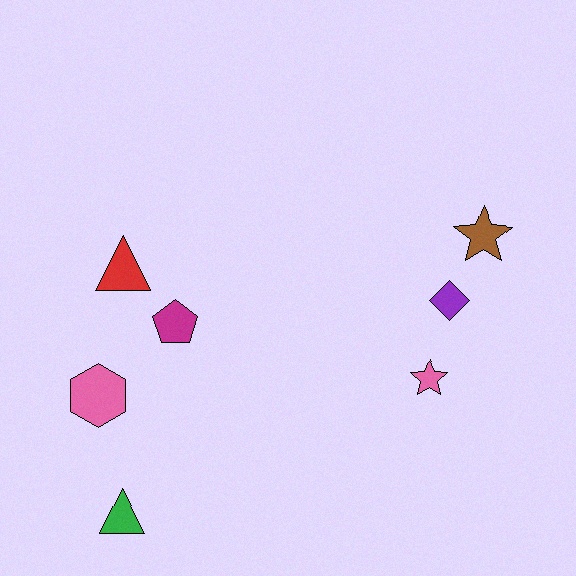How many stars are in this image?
There are 2 stars.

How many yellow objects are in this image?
There are no yellow objects.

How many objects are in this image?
There are 7 objects.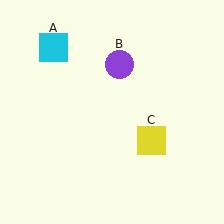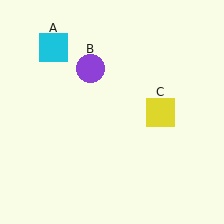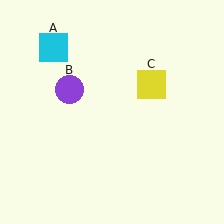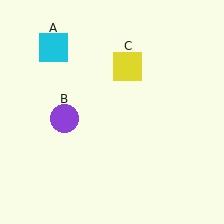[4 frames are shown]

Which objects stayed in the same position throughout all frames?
Cyan square (object A) remained stationary.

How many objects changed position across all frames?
2 objects changed position: purple circle (object B), yellow square (object C).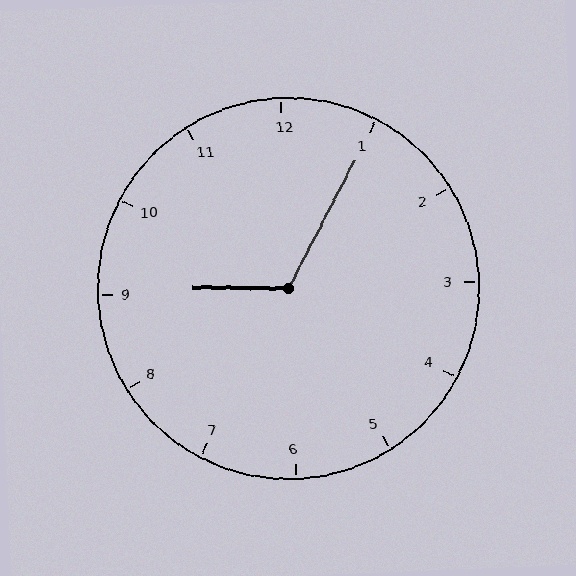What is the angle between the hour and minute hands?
Approximately 118 degrees.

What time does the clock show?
9:05.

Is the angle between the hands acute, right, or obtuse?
It is obtuse.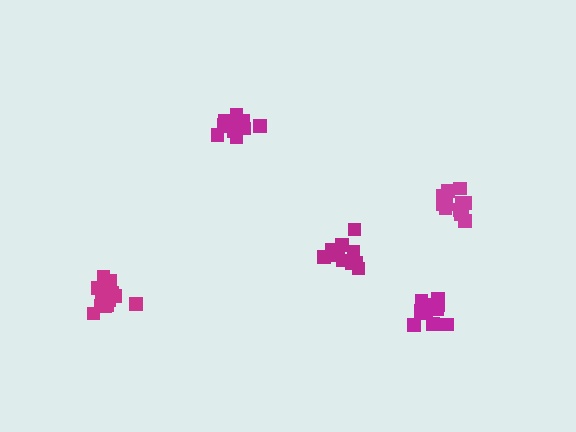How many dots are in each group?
Group 1: 15 dots, Group 2: 12 dots, Group 3: 14 dots, Group 4: 12 dots, Group 5: 14 dots (67 total).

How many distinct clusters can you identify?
There are 5 distinct clusters.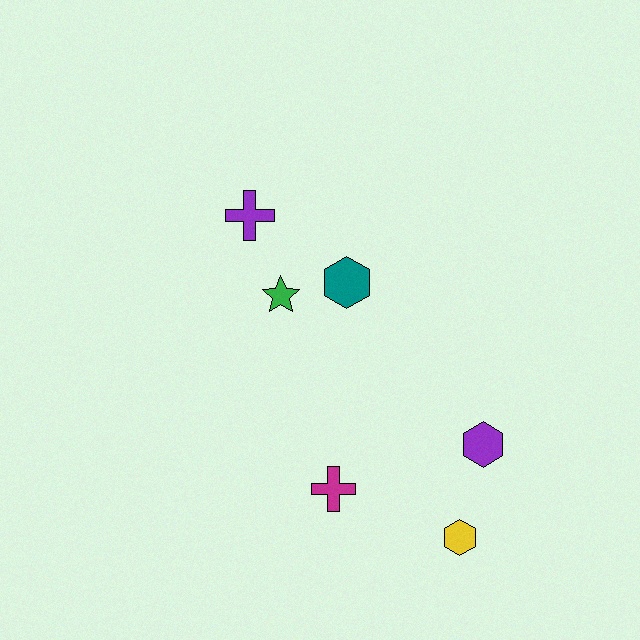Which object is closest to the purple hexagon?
The yellow hexagon is closest to the purple hexagon.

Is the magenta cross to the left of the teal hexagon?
Yes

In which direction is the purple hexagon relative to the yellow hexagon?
The purple hexagon is above the yellow hexagon.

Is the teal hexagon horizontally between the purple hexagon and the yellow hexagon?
No